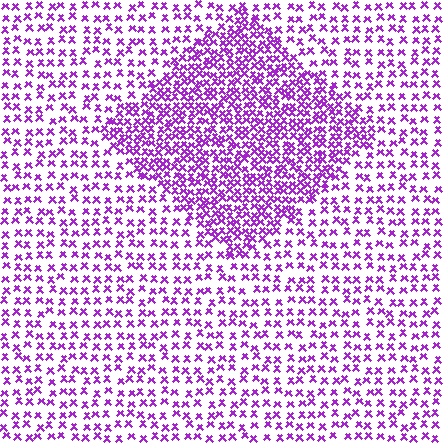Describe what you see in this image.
The image contains small purple elements arranged at two different densities. A diamond-shaped region is visible where the elements are more densely packed than the surrounding area.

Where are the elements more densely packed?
The elements are more densely packed inside the diamond boundary.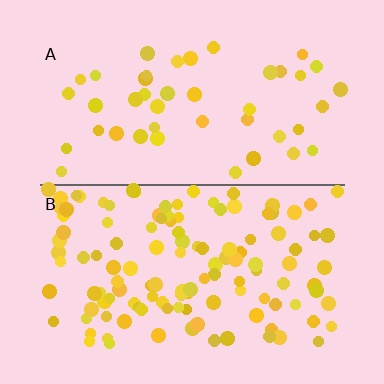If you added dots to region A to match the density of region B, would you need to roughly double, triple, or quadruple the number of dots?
Approximately triple.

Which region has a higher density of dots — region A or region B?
B (the bottom).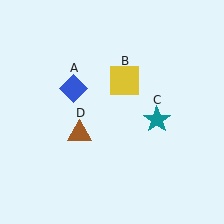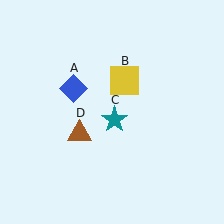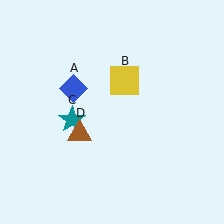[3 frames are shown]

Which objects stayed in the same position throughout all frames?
Blue diamond (object A) and yellow square (object B) and brown triangle (object D) remained stationary.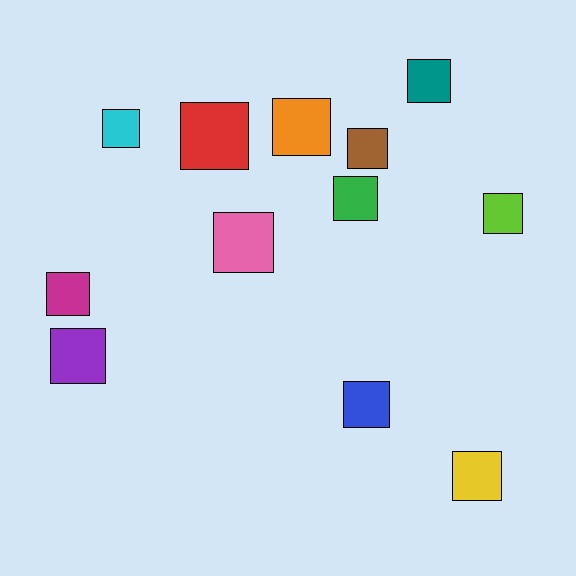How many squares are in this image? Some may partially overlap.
There are 12 squares.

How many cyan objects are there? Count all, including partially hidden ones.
There is 1 cyan object.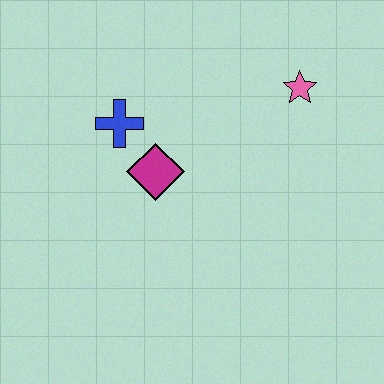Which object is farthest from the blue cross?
The pink star is farthest from the blue cross.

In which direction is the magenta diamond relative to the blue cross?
The magenta diamond is below the blue cross.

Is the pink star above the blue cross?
Yes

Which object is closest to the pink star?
The magenta diamond is closest to the pink star.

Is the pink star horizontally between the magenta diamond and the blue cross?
No